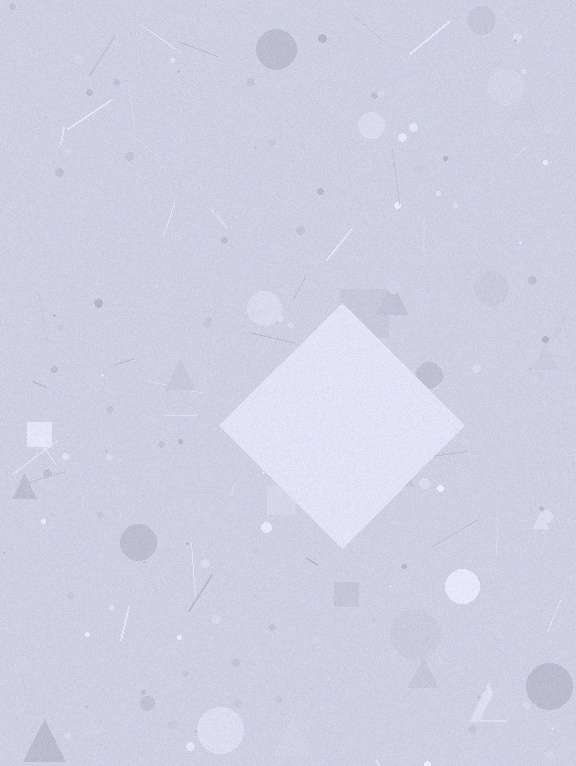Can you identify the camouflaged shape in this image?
The camouflaged shape is a diamond.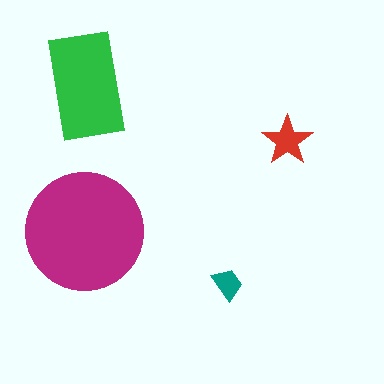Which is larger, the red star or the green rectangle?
The green rectangle.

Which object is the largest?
The magenta circle.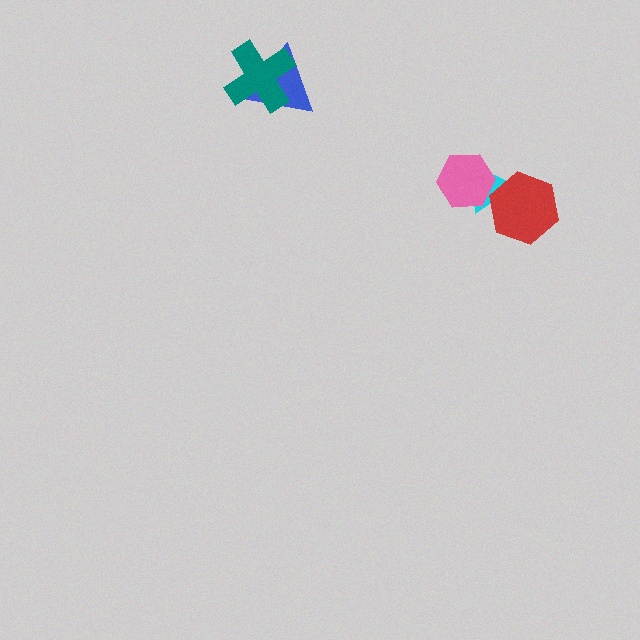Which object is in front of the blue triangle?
The teal cross is in front of the blue triangle.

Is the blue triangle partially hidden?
Yes, it is partially covered by another shape.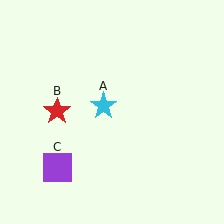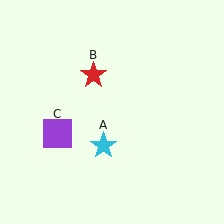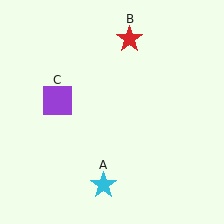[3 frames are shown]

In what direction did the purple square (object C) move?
The purple square (object C) moved up.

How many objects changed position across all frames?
3 objects changed position: cyan star (object A), red star (object B), purple square (object C).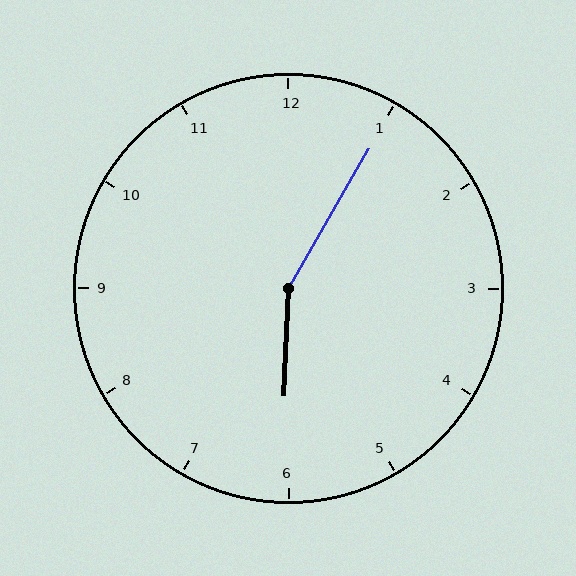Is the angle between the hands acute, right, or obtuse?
It is obtuse.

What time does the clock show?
6:05.